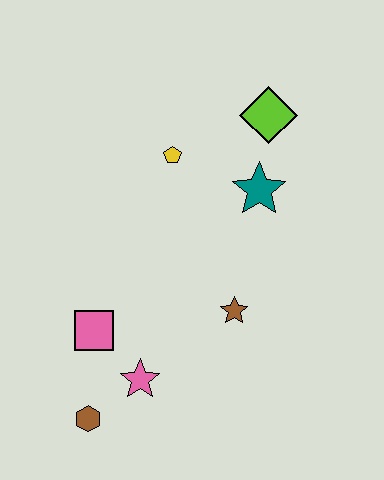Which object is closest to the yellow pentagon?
The teal star is closest to the yellow pentagon.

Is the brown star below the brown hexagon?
No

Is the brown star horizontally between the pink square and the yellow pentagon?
No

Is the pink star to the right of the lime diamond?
No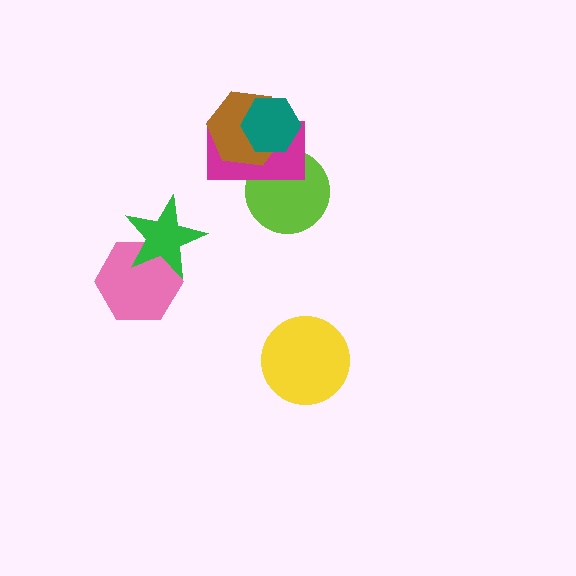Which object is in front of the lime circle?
The magenta rectangle is in front of the lime circle.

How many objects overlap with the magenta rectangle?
3 objects overlap with the magenta rectangle.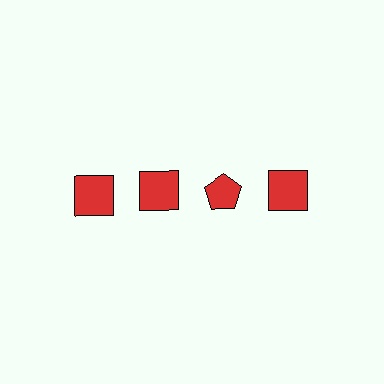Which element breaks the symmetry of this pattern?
The red pentagon in the top row, center column breaks the symmetry. All other shapes are red squares.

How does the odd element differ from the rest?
It has a different shape: pentagon instead of square.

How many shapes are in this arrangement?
There are 4 shapes arranged in a grid pattern.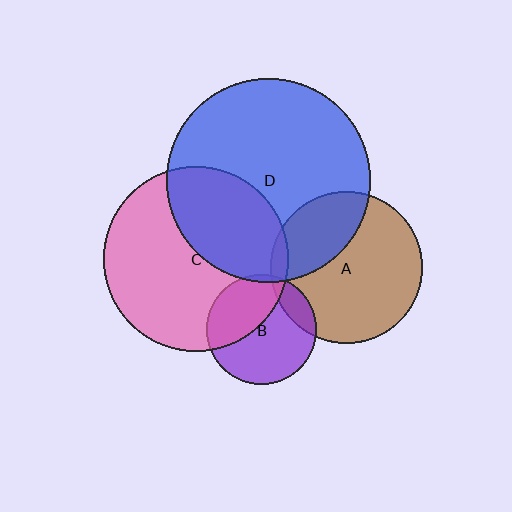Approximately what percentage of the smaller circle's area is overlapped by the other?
Approximately 5%.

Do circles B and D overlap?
Yes.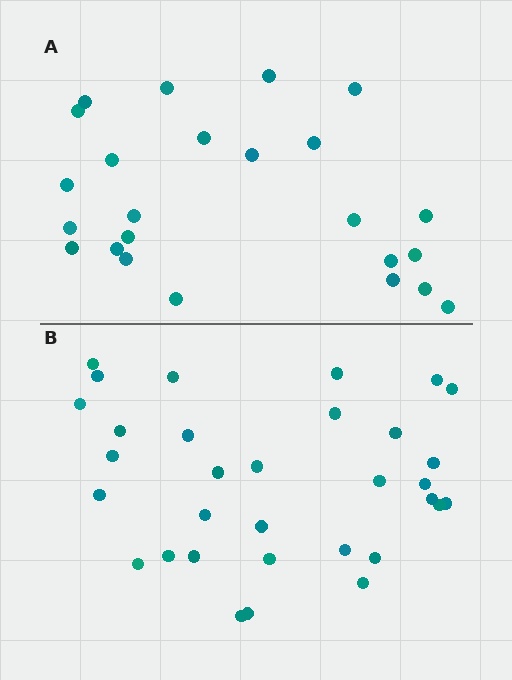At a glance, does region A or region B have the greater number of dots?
Region B (the bottom region) has more dots.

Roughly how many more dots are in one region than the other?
Region B has roughly 8 or so more dots than region A.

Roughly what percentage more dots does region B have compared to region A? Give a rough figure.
About 35% more.